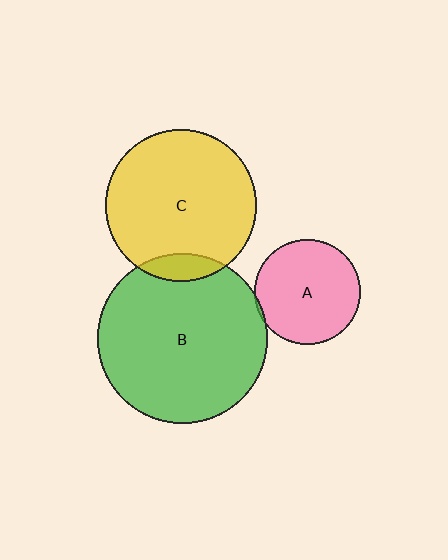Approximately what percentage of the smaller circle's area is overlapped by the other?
Approximately 5%.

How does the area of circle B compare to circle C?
Approximately 1.3 times.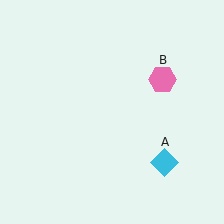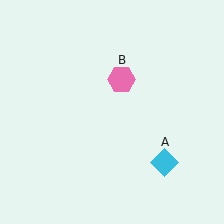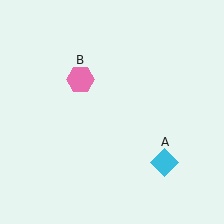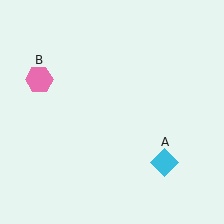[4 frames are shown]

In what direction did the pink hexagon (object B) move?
The pink hexagon (object B) moved left.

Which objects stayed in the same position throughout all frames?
Cyan diamond (object A) remained stationary.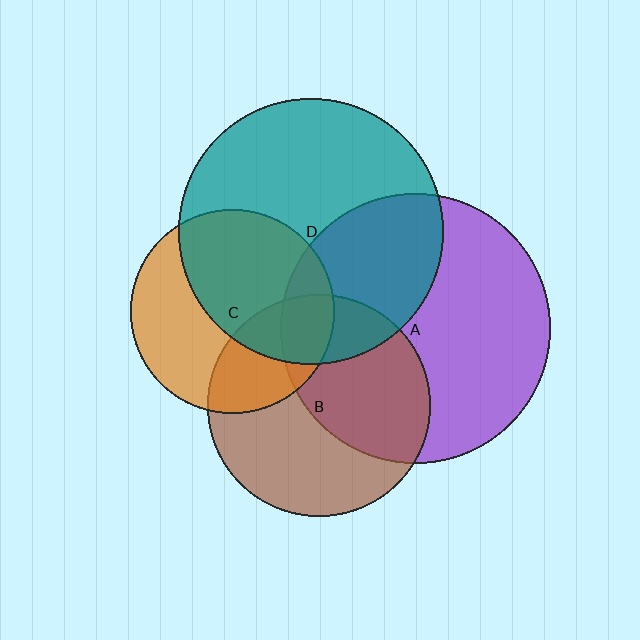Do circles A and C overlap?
Yes.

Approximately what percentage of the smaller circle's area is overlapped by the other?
Approximately 15%.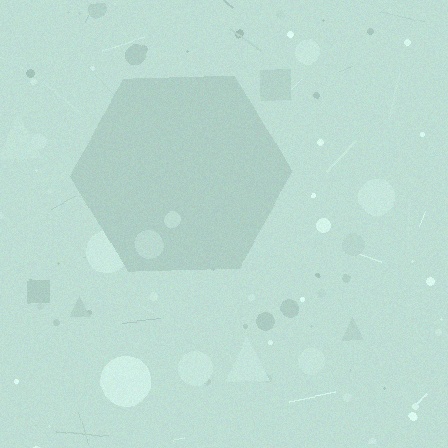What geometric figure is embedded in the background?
A hexagon is embedded in the background.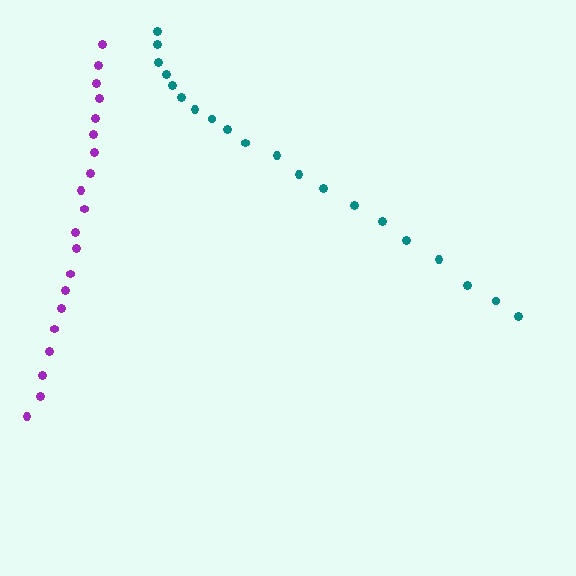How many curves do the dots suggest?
There are 2 distinct paths.